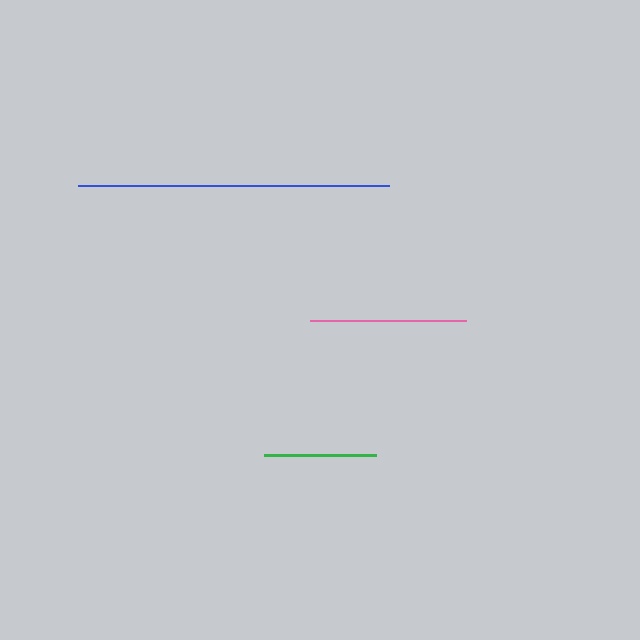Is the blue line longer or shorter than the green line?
The blue line is longer than the green line.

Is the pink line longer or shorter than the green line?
The pink line is longer than the green line.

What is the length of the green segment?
The green segment is approximately 113 pixels long.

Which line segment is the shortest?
The green line is the shortest at approximately 113 pixels.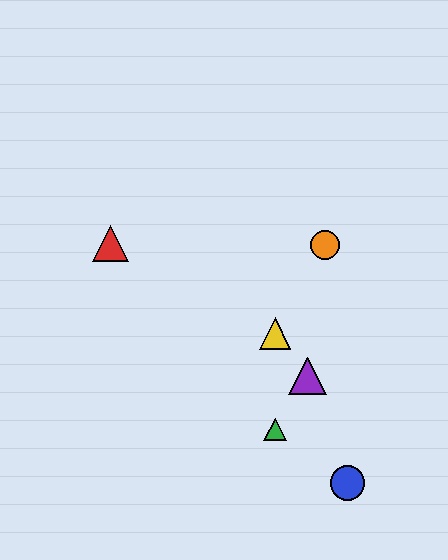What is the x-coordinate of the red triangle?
The red triangle is at x≈111.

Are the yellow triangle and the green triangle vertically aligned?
Yes, both are at x≈275.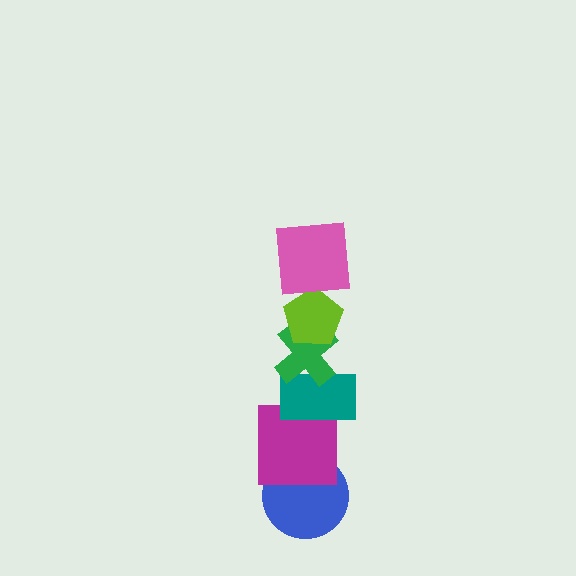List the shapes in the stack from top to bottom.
From top to bottom: the pink square, the lime pentagon, the green cross, the teal rectangle, the magenta square, the blue circle.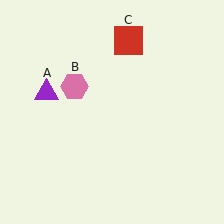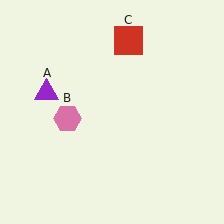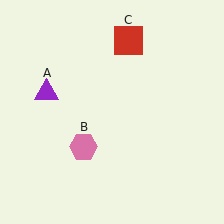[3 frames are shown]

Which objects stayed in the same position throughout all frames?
Purple triangle (object A) and red square (object C) remained stationary.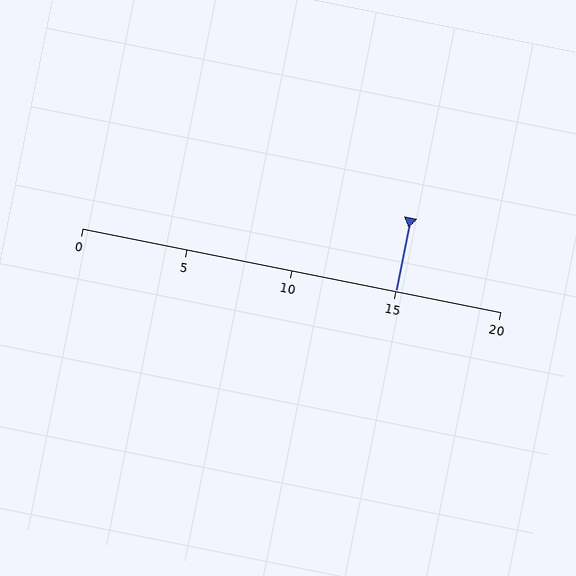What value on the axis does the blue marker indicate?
The marker indicates approximately 15.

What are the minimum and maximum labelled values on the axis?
The axis runs from 0 to 20.